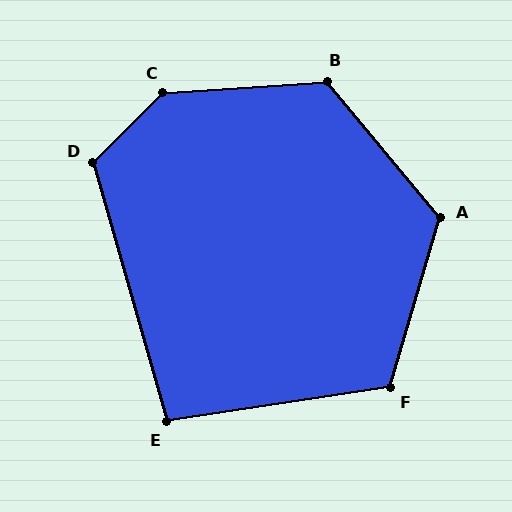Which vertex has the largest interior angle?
C, at approximately 139 degrees.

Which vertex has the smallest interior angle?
E, at approximately 97 degrees.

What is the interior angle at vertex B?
Approximately 126 degrees (obtuse).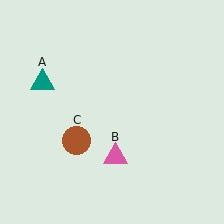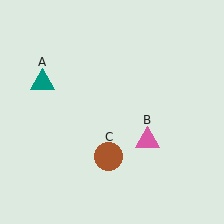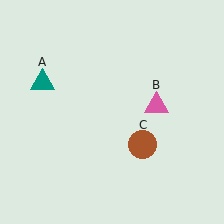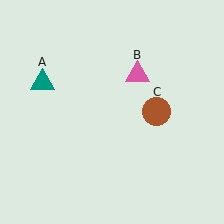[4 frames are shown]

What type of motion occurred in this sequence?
The pink triangle (object B), brown circle (object C) rotated counterclockwise around the center of the scene.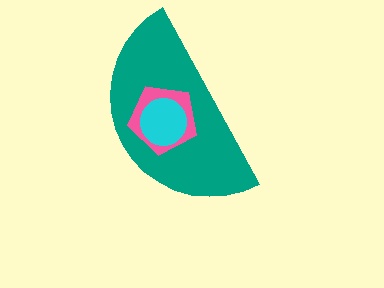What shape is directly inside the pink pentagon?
The cyan circle.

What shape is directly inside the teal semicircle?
The pink pentagon.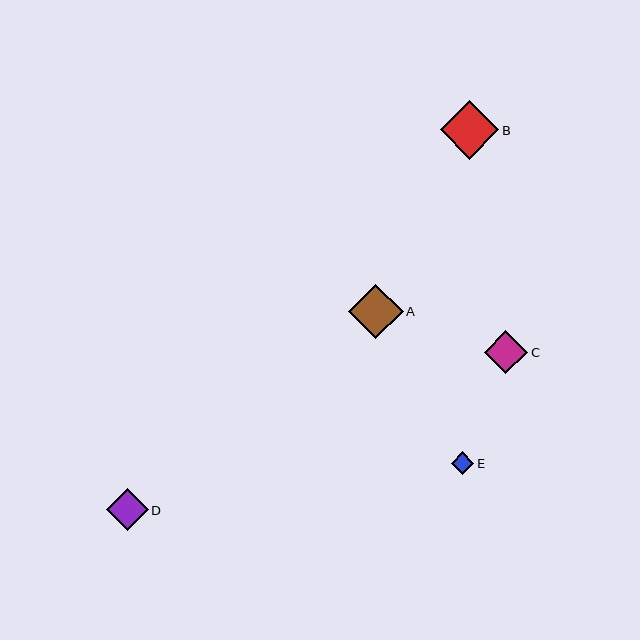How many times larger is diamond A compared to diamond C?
Diamond A is approximately 1.2 times the size of diamond C.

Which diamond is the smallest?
Diamond E is the smallest with a size of approximately 22 pixels.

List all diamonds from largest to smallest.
From largest to smallest: B, A, C, D, E.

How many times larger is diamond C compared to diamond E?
Diamond C is approximately 2.0 times the size of diamond E.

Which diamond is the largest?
Diamond B is the largest with a size of approximately 58 pixels.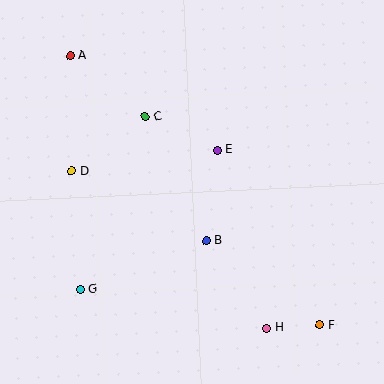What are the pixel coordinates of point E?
Point E is at (217, 150).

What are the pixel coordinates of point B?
Point B is at (206, 241).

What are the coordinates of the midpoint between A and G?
The midpoint between A and G is at (75, 172).